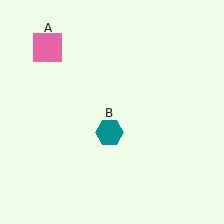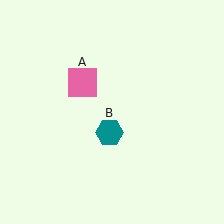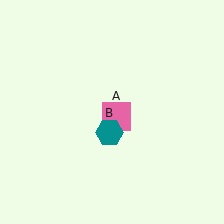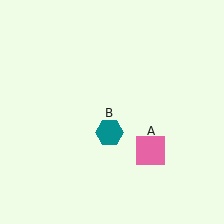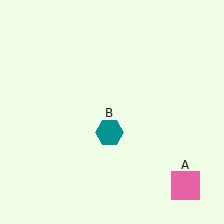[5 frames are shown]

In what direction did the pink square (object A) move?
The pink square (object A) moved down and to the right.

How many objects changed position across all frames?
1 object changed position: pink square (object A).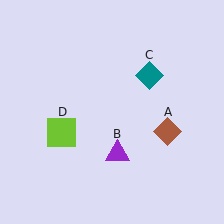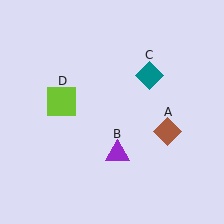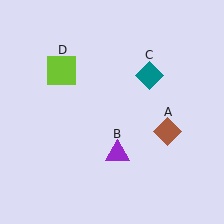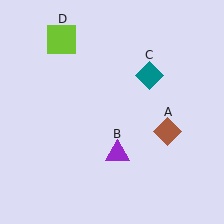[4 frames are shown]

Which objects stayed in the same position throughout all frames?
Brown diamond (object A) and purple triangle (object B) and teal diamond (object C) remained stationary.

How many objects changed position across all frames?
1 object changed position: lime square (object D).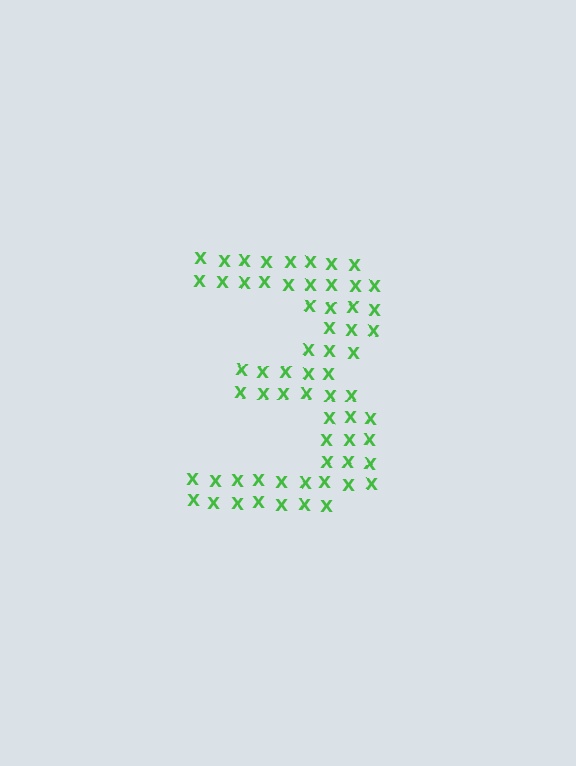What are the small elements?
The small elements are letter X's.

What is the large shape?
The large shape is the digit 3.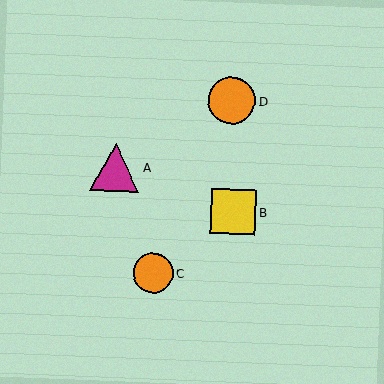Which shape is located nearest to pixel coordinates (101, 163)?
The magenta triangle (labeled A) at (115, 167) is nearest to that location.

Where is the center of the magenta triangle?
The center of the magenta triangle is at (115, 167).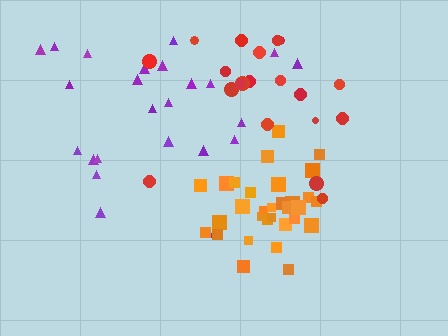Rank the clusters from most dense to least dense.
orange, red, purple.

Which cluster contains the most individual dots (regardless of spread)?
Orange (32).